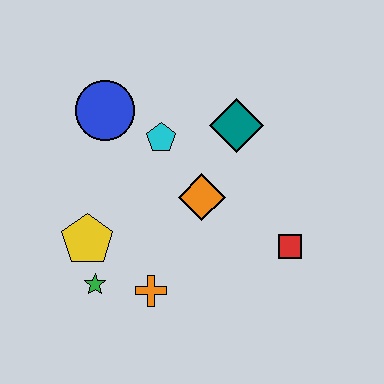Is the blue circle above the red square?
Yes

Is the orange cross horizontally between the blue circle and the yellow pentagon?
No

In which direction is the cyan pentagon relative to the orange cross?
The cyan pentagon is above the orange cross.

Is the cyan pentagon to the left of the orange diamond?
Yes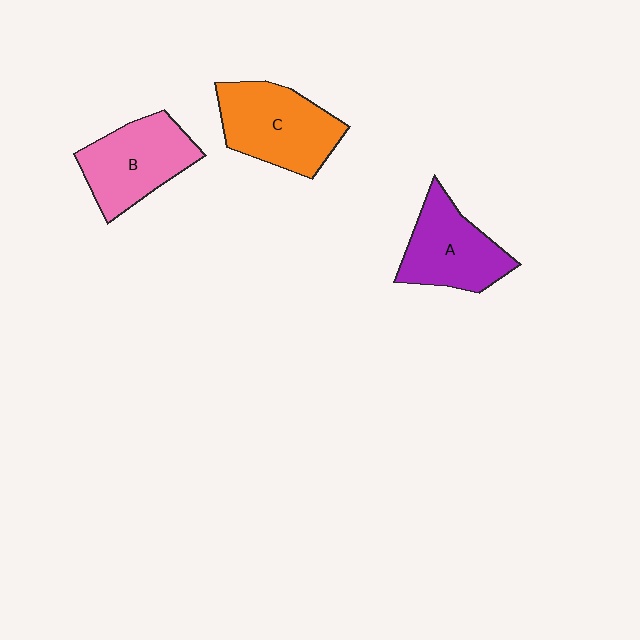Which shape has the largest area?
Shape C (orange).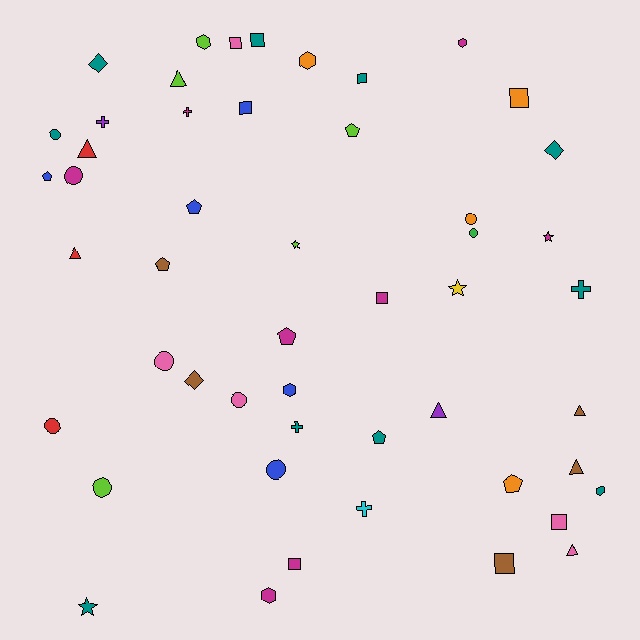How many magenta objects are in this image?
There are 8 magenta objects.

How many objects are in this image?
There are 50 objects.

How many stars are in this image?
There are 4 stars.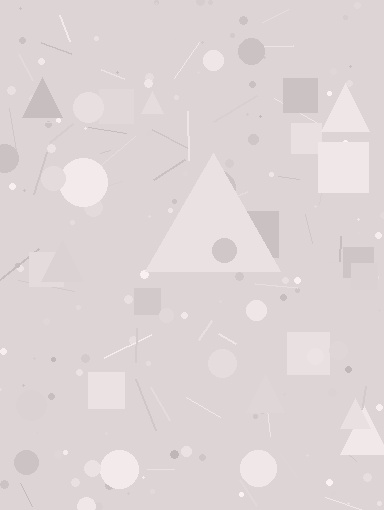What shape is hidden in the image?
A triangle is hidden in the image.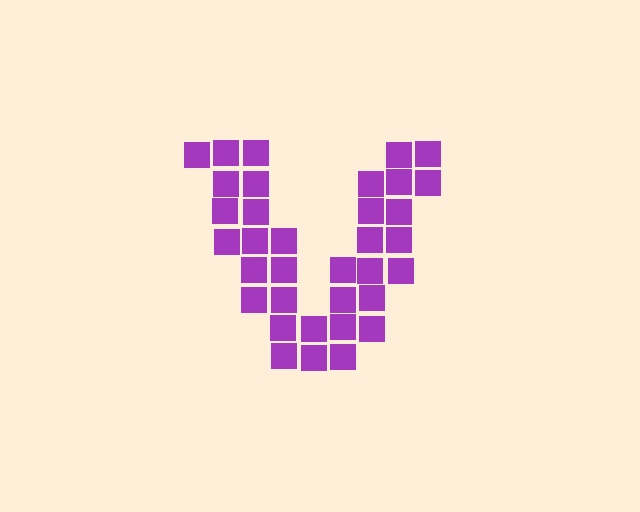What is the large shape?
The large shape is the letter V.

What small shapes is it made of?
It is made of small squares.